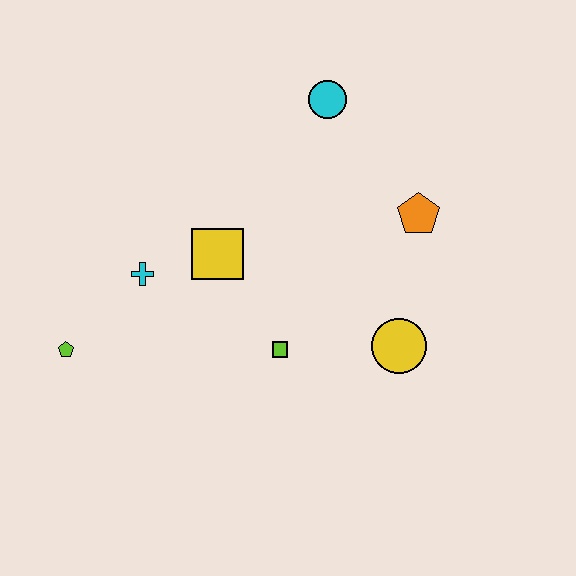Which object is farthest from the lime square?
The cyan circle is farthest from the lime square.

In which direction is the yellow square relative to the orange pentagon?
The yellow square is to the left of the orange pentagon.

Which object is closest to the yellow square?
The cyan cross is closest to the yellow square.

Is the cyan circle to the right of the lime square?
Yes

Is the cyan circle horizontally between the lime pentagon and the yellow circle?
Yes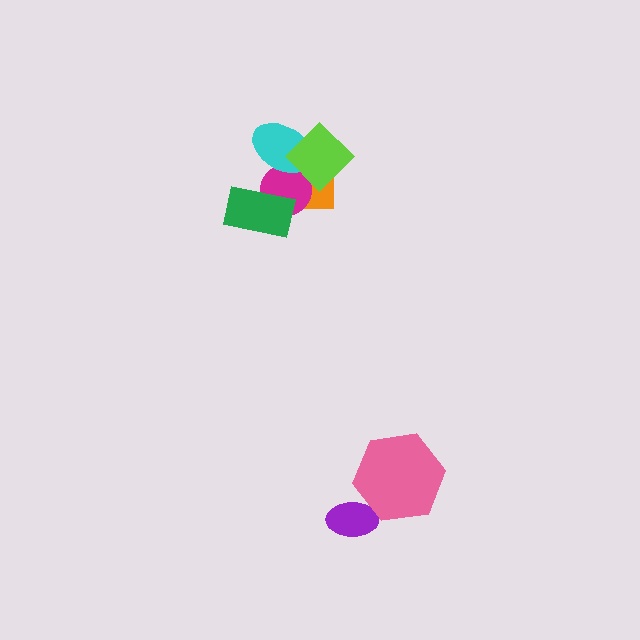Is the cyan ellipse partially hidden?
Yes, it is partially covered by another shape.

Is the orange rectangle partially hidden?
Yes, it is partially covered by another shape.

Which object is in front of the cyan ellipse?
The lime diamond is in front of the cyan ellipse.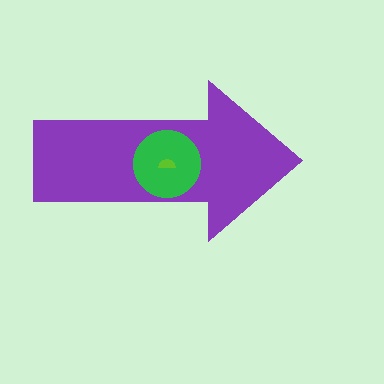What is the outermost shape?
The purple arrow.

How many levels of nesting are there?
3.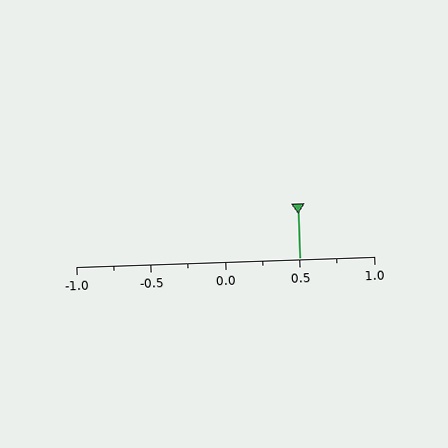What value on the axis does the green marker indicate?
The marker indicates approximately 0.5.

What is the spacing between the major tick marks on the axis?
The major ticks are spaced 0.5 apart.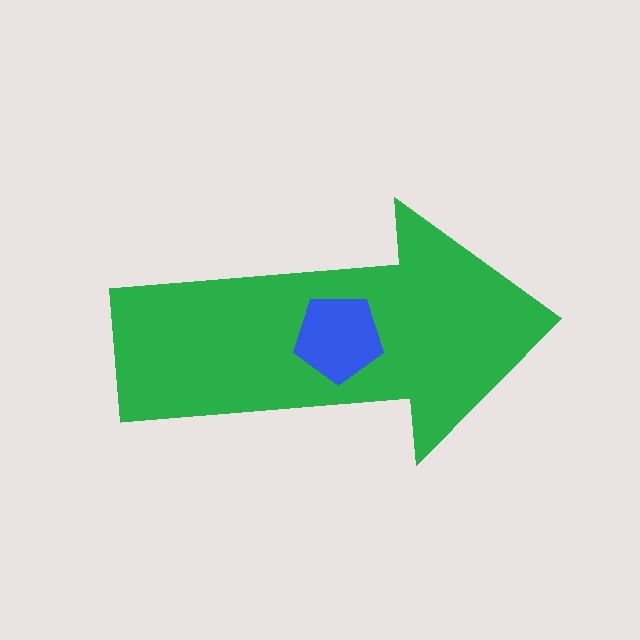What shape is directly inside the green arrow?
The blue pentagon.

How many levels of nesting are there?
2.